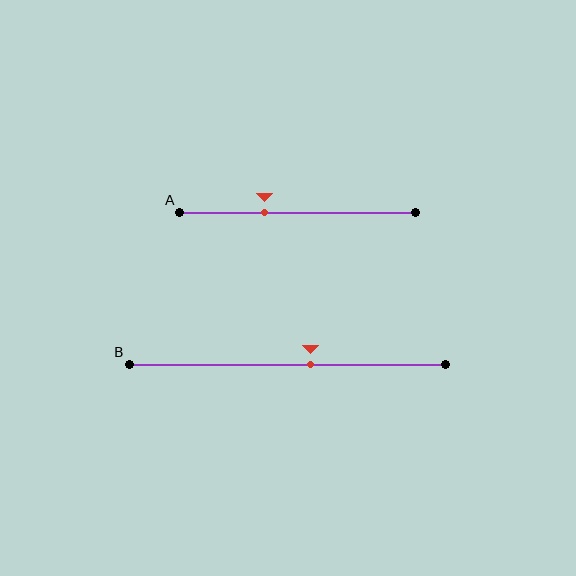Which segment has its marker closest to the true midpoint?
Segment B has its marker closest to the true midpoint.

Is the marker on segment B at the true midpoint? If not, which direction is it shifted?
No, the marker on segment B is shifted to the right by about 7% of the segment length.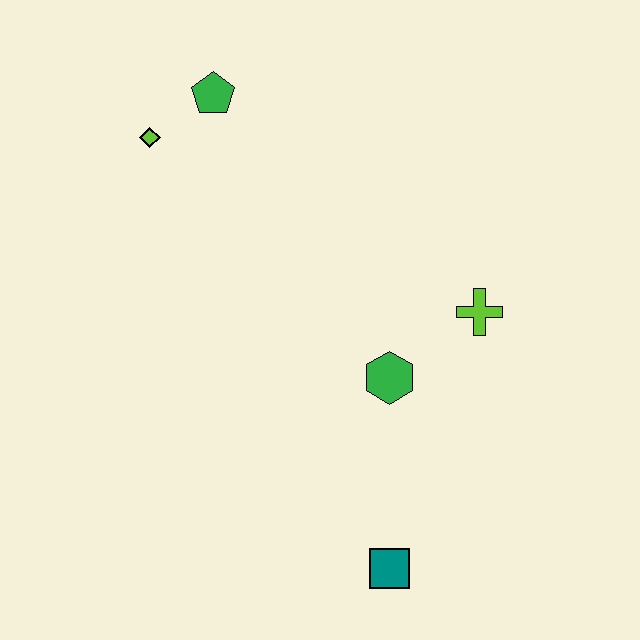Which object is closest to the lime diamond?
The green pentagon is closest to the lime diamond.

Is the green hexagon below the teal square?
No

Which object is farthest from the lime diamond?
The teal square is farthest from the lime diamond.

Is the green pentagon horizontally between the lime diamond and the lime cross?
Yes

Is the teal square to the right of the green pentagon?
Yes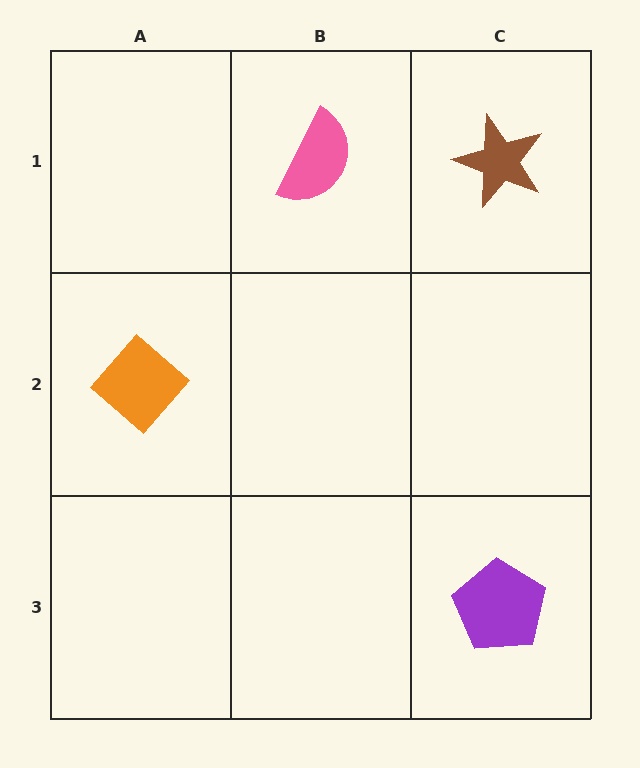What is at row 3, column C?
A purple pentagon.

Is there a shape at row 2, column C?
No, that cell is empty.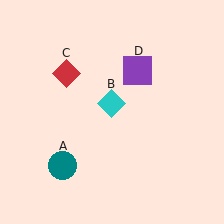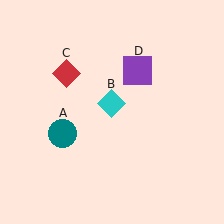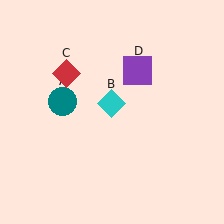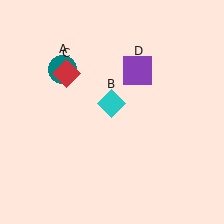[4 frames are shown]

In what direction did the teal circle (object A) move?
The teal circle (object A) moved up.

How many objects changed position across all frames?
1 object changed position: teal circle (object A).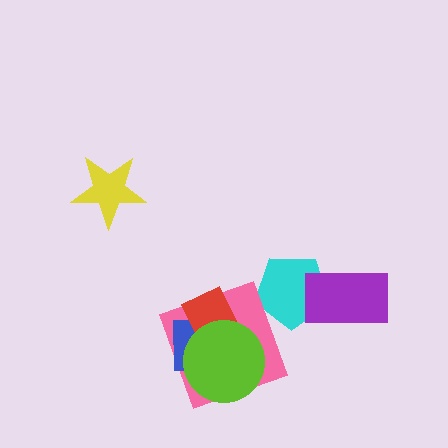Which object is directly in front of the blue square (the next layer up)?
The red diamond is directly in front of the blue square.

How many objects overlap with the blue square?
3 objects overlap with the blue square.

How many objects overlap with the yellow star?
0 objects overlap with the yellow star.